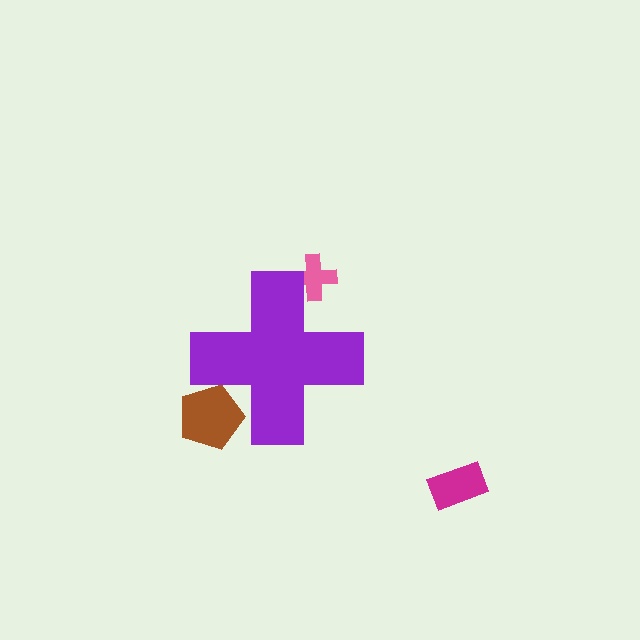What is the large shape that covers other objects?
A purple cross.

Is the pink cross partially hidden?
Yes, the pink cross is partially hidden behind the purple cross.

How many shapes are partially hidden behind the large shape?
2 shapes are partially hidden.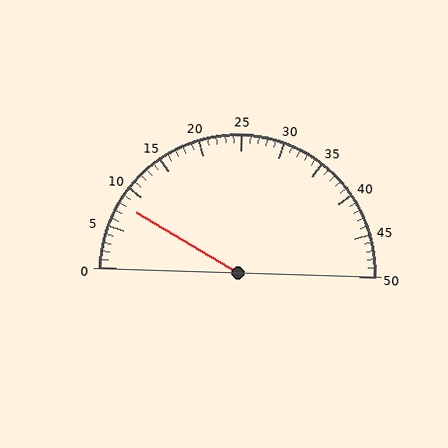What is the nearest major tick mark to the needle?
The nearest major tick mark is 10.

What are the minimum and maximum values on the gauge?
The gauge ranges from 0 to 50.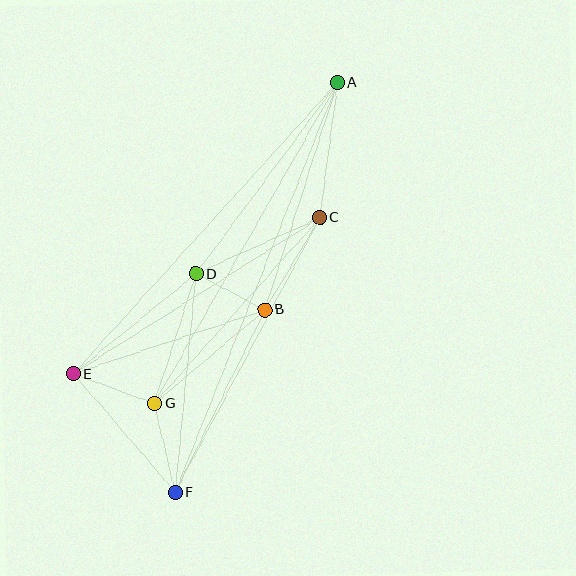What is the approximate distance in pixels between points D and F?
The distance between D and F is approximately 220 pixels.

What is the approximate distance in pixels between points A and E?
The distance between A and E is approximately 393 pixels.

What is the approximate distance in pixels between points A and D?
The distance between A and D is approximately 238 pixels.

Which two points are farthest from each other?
Points A and F are farthest from each other.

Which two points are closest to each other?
Points B and D are closest to each other.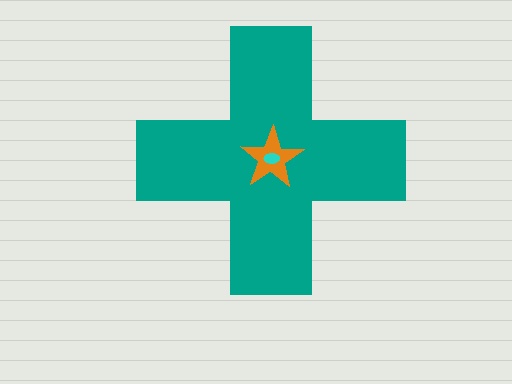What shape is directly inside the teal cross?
The orange star.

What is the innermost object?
The cyan ellipse.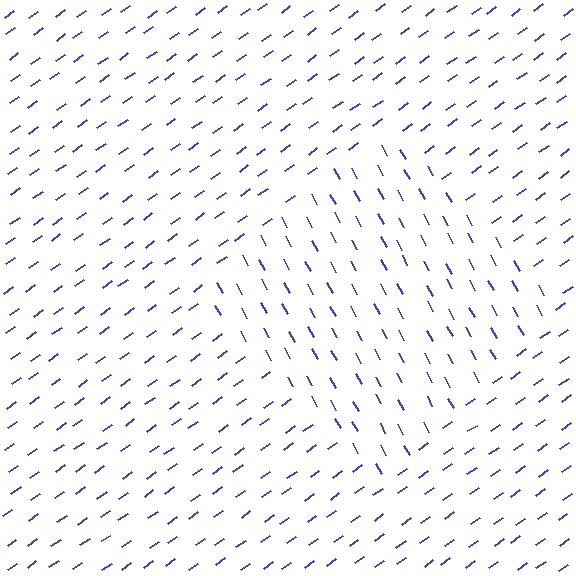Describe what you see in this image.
The image is filled with small blue line segments. A diamond region in the image has lines oriented differently from the surrounding lines, creating a visible texture boundary.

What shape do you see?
I see a diamond.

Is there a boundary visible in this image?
Yes, there is a texture boundary formed by a change in line orientation.